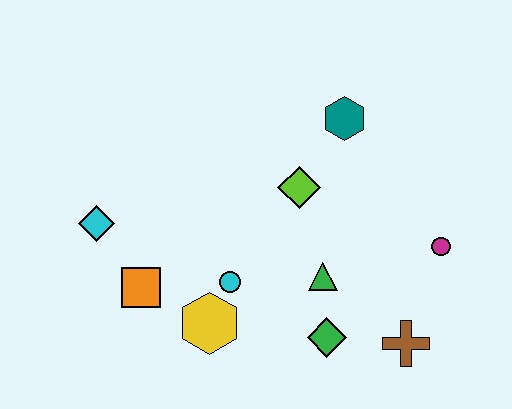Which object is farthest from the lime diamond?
The cyan diamond is farthest from the lime diamond.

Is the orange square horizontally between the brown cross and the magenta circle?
No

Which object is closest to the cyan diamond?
The orange square is closest to the cyan diamond.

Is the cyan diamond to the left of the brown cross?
Yes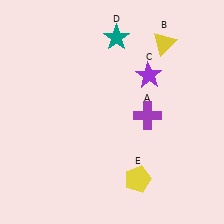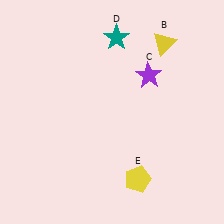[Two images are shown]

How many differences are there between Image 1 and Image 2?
There is 1 difference between the two images.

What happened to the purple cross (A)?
The purple cross (A) was removed in Image 2. It was in the bottom-right area of Image 1.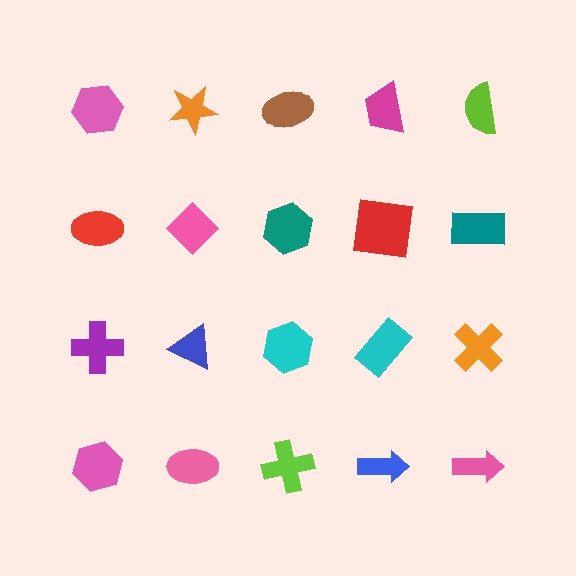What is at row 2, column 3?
A teal hexagon.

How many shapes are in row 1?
5 shapes.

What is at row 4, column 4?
A blue arrow.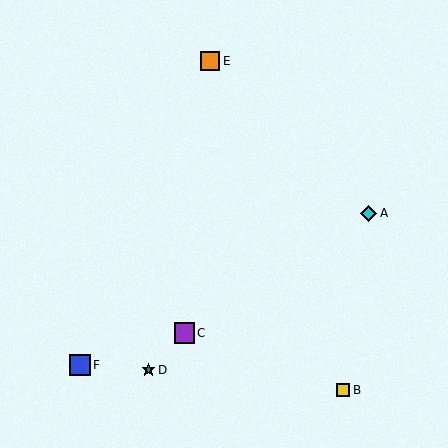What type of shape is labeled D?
Shape D is a teal star.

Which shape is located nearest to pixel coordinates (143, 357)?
The teal star (labeled D) at (149, 370) is nearest to that location.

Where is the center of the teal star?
The center of the teal star is at (149, 370).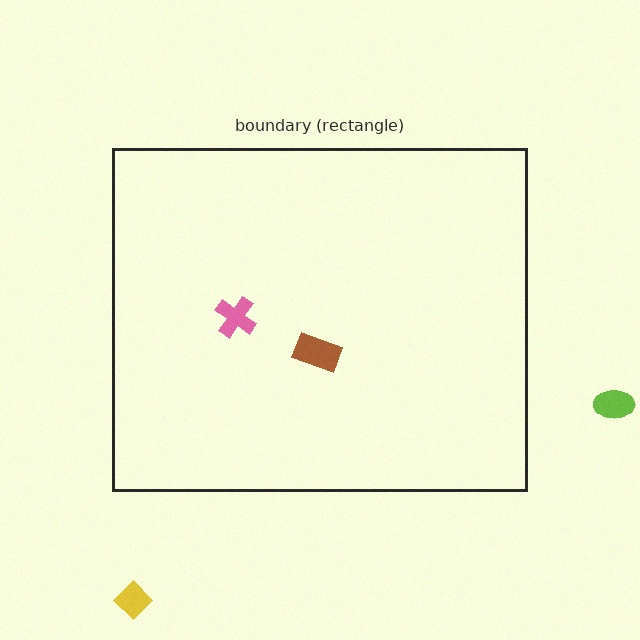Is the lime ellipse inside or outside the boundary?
Outside.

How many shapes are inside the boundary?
2 inside, 2 outside.